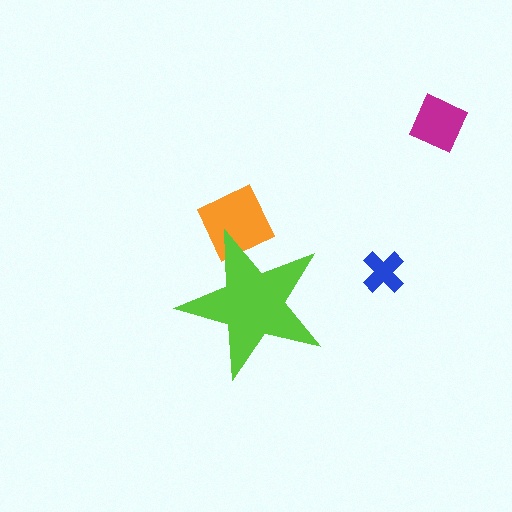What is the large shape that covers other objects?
A lime star.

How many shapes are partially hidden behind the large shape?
1 shape is partially hidden.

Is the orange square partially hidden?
Yes, the orange square is partially hidden behind the lime star.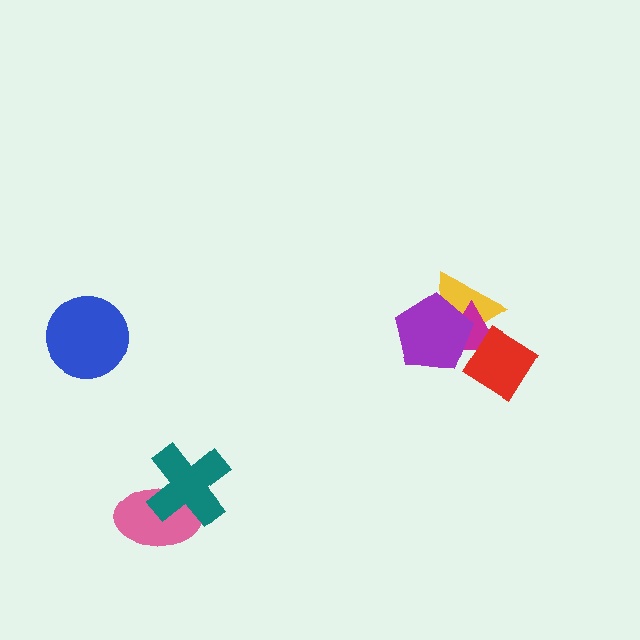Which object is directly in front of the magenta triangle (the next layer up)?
The red diamond is directly in front of the magenta triangle.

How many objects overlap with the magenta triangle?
3 objects overlap with the magenta triangle.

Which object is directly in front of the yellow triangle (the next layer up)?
The magenta triangle is directly in front of the yellow triangle.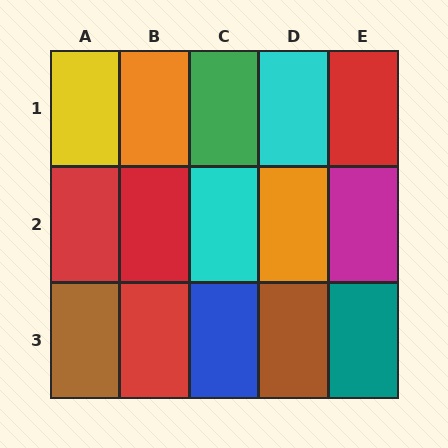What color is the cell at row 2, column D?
Orange.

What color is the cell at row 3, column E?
Teal.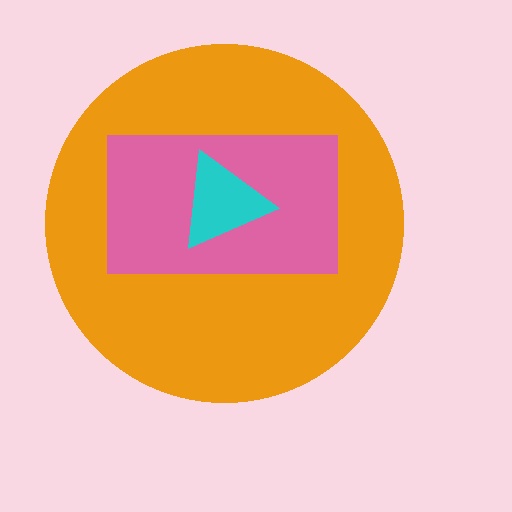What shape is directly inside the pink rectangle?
The cyan triangle.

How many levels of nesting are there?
3.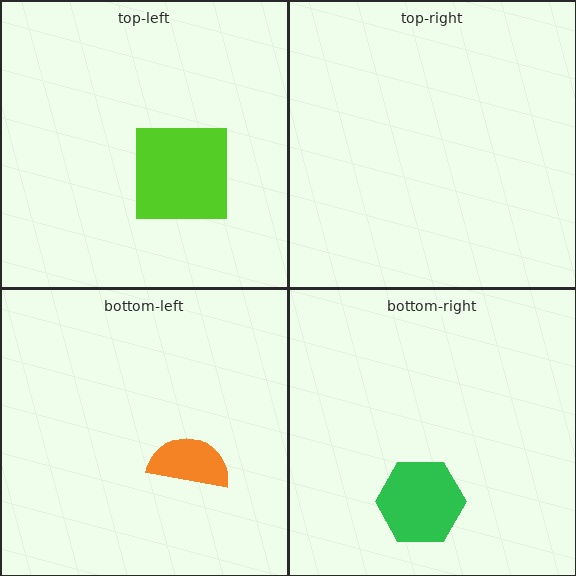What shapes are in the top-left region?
The lime square.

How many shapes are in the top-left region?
1.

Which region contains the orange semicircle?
The bottom-left region.